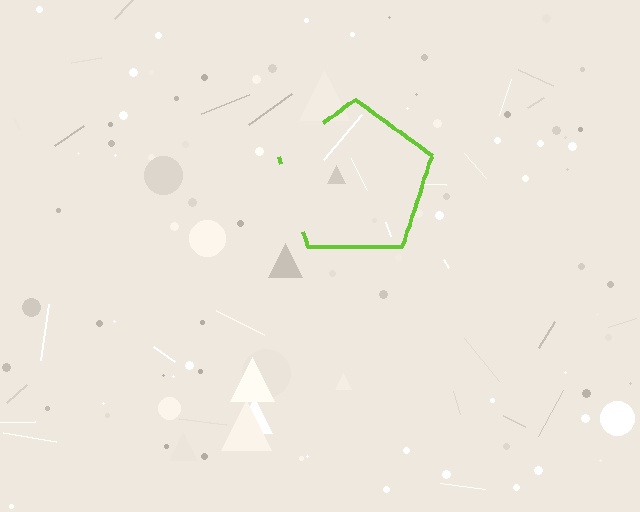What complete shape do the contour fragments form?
The contour fragments form a pentagon.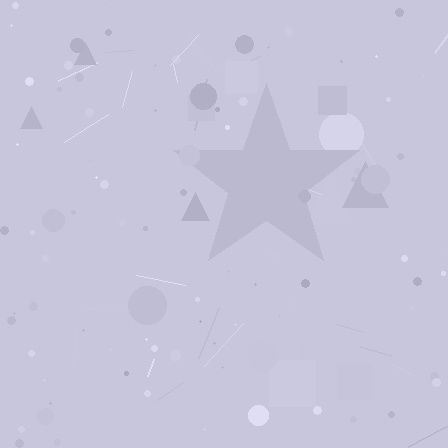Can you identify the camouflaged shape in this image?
The camouflaged shape is a star.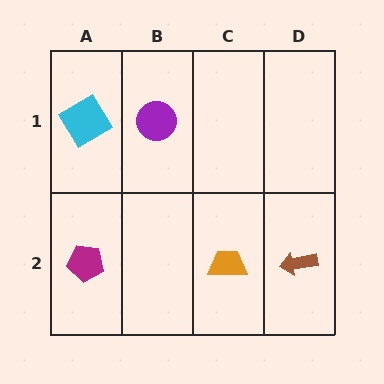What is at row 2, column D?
A brown arrow.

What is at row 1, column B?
A purple circle.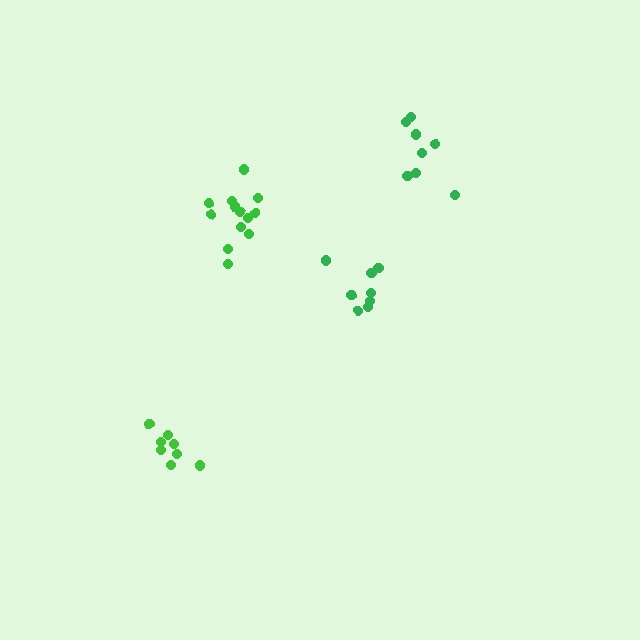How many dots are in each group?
Group 1: 8 dots, Group 2: 8 dots, Group 3: 8 dots, Group 4: 13 dots (37 total).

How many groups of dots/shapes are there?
There are 4 groups.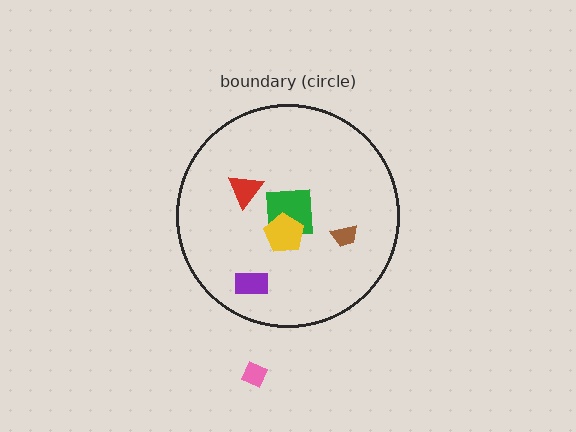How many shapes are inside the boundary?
5 inside, 1 outside.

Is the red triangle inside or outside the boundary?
Inside.